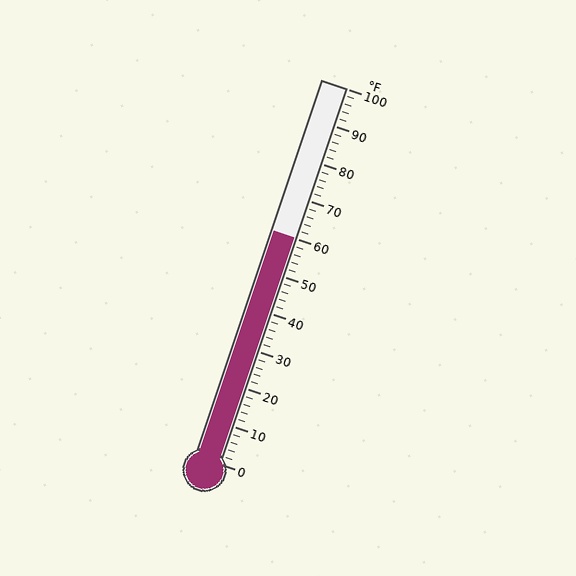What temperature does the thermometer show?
The thermometer shows approximately 60°F.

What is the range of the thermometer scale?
The thermometer scale ranges from 0°F to 100°F.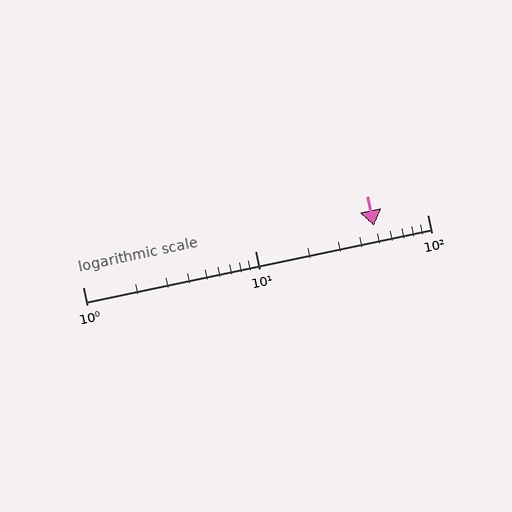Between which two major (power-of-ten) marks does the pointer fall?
The pointer is between 10 and 100.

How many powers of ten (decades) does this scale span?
The scale spans 2 decades, from 1 to 100.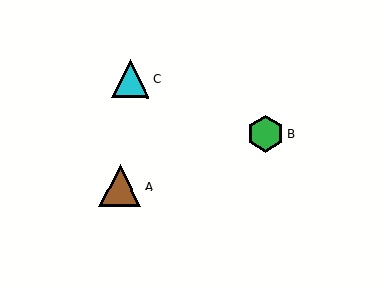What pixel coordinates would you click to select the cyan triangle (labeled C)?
Click at (130, 79) to select the cyan triangle C.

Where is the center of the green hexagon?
The center of the green hexagon is at (265, 133).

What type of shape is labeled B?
Shape B is a green hexagon.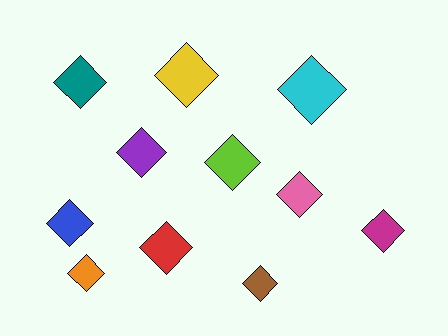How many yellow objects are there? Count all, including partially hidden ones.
There is 1 yellow object.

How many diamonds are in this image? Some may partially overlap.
There are 11 diamonds.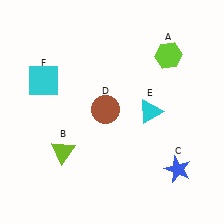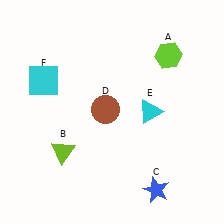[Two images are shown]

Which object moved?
The blue star (C) moved left.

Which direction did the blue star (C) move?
The blue star (C) moved left.